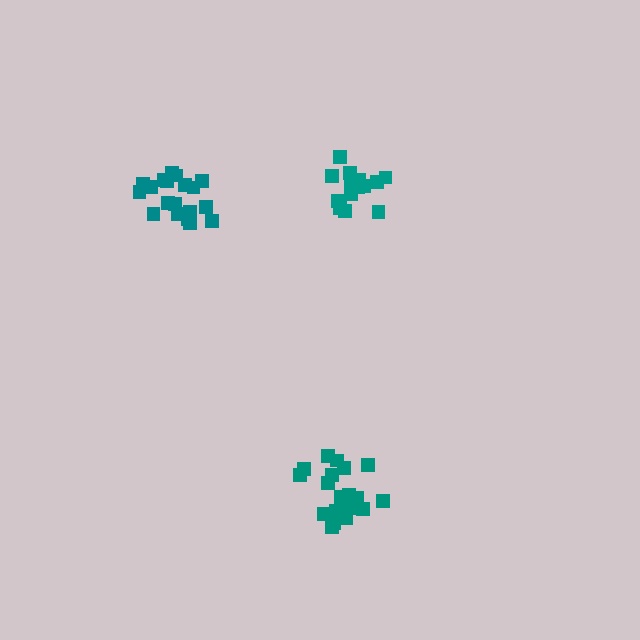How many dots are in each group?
Group 1: 19 dots, Group 2: 14 dots, Group 3: 19 dots (52 total).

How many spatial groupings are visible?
There are 3 spatial groupings.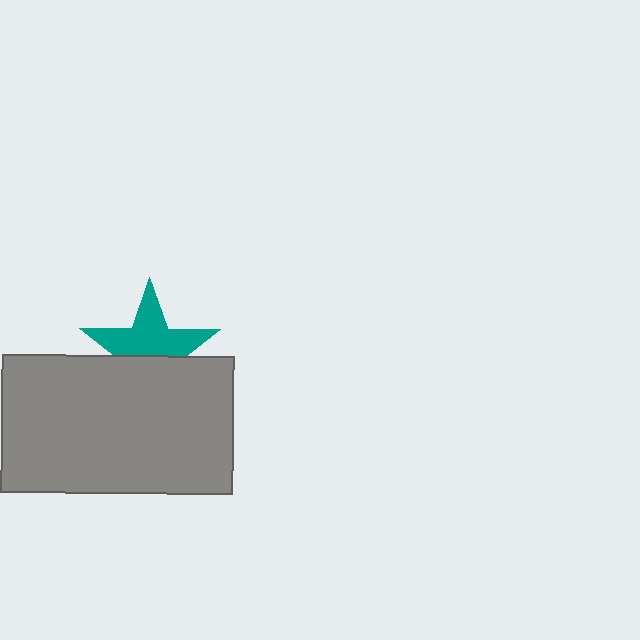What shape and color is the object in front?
The object in front is a gray rectangle.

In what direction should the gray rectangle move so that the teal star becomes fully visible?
The gray rectangle should move down. That is the shortest direction to clear the overlap and leave the teal star fully visible.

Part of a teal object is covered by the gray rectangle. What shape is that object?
It is a star.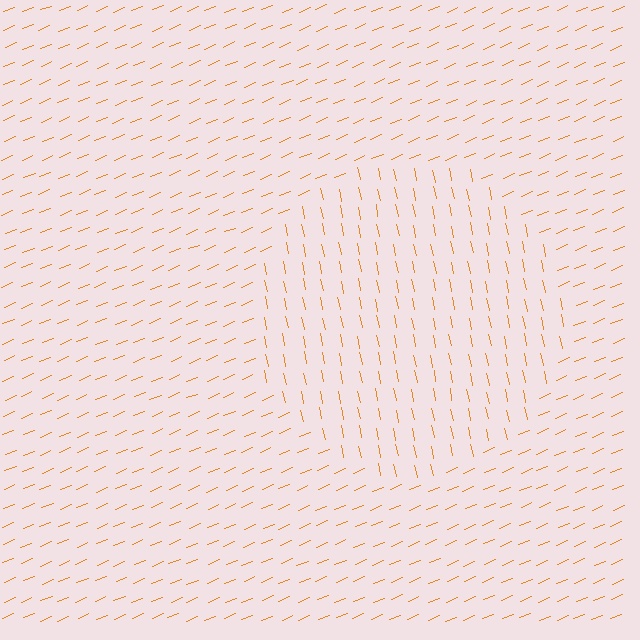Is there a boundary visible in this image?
Yes, there is a texture boundary formed by a change in line orientation.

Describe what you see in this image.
The image is filled with small orange line segments. A circle region in the image has lines oriented differently from the surrounding lines, creating a visible texture boundary.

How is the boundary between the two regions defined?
The boundary is defined purely by a change in line orientation (approximately 79 degrees difference). All lines are the same color and thickness.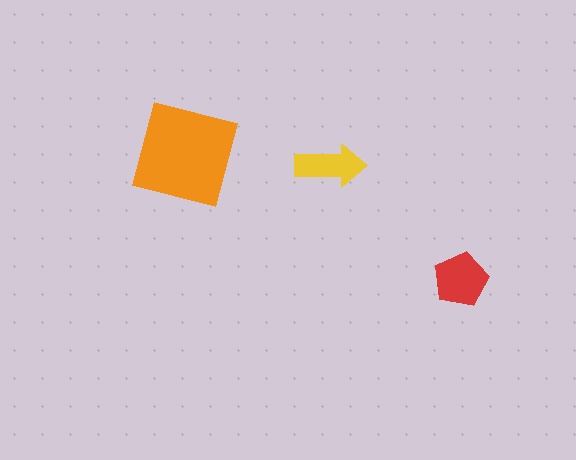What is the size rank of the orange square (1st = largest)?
1st.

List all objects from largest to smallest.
The orange square, the red pentagon, the yellow arrow.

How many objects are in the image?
There are 3 objects in the image.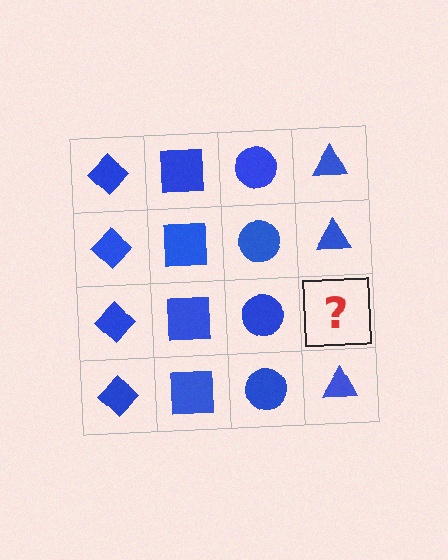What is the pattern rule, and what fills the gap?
The rule is that each column has a consistent shape. The gap should be filled with a blue triangle.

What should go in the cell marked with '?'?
The missing cell should contain a blue triangle.